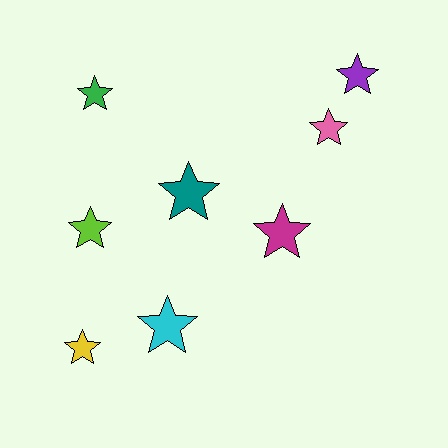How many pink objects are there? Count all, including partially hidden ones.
There is 1 pink object.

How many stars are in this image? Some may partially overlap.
There are 8 stars.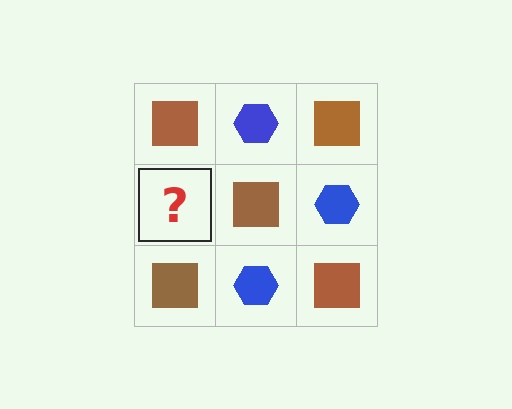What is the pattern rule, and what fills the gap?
The rule is that it alternates brown square and blue hexagon in a checkerboard pattern. The gap should be filled with a blue hexagon.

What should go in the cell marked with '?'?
The missing cell should contain a blue hexagon.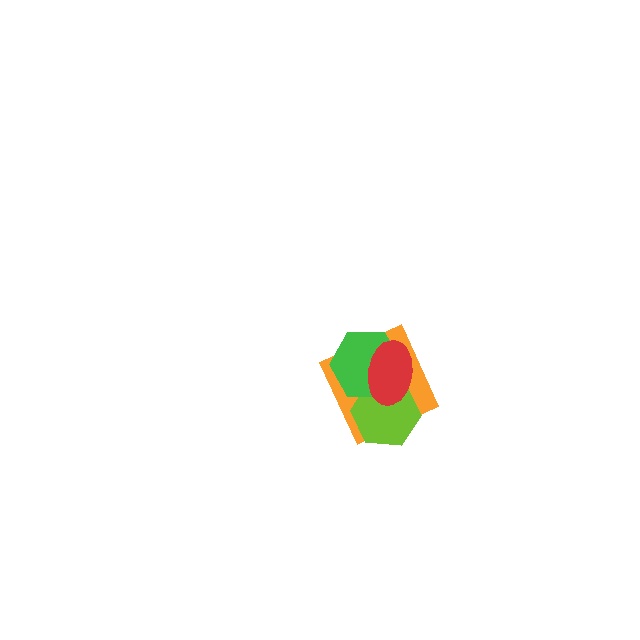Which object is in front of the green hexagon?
The red ellipse is in front of the green hexagon.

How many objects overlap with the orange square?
3 objects overlap with the orange square.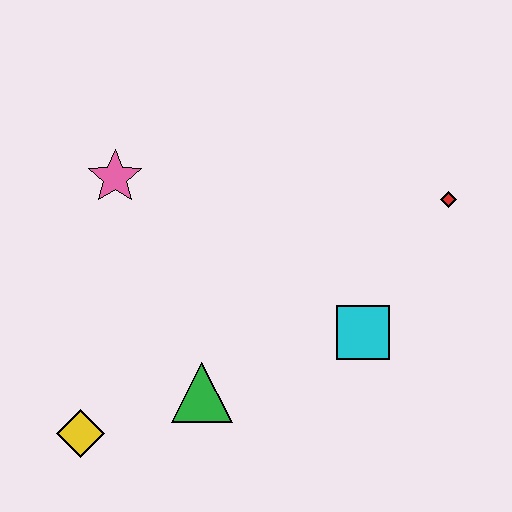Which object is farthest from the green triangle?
The red diamond is farthest from the green triangle.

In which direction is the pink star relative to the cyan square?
The pink star is to the left of the cyan square.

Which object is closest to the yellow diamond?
The green triangle is closest to the yellow diamond.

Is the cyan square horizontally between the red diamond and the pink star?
Yes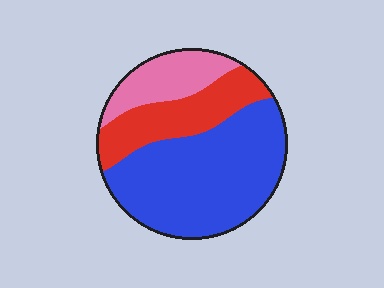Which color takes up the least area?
Pink, at roughly 20%.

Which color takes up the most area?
Blue, at roughly 60%.